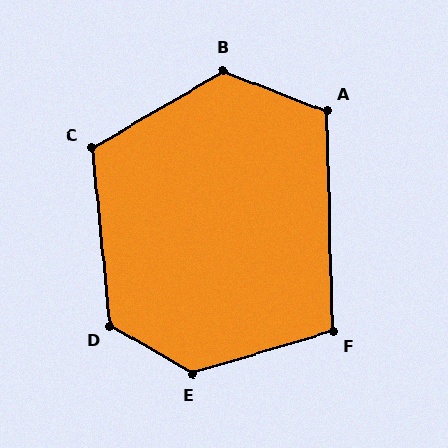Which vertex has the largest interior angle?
E, at approximately 133 degrees.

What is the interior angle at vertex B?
Approximately 129 degrees (obtuse).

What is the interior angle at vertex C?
Approximately 114 degrees (obtuse).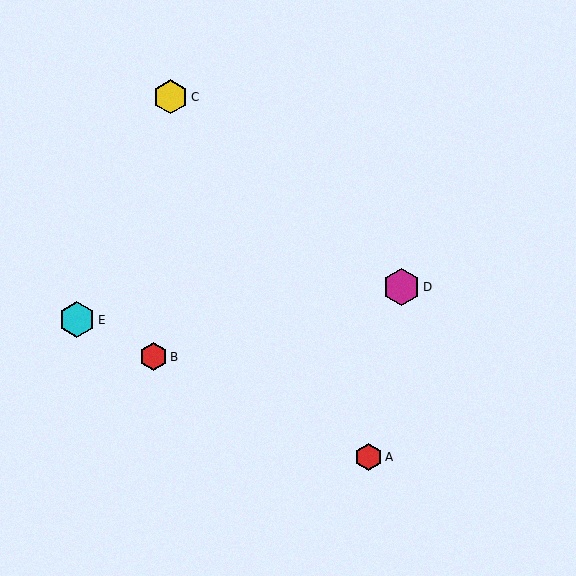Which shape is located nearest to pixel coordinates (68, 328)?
The cyan hexagon (labeled E) at (77, 320) is nearest to that location.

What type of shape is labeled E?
Shape E is a cyan hexagon.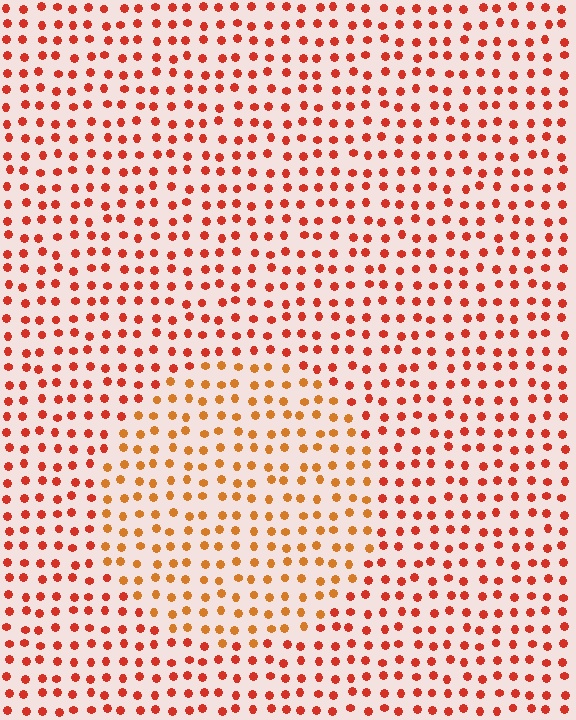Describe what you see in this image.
The image is filled with small red elements in a uniform arrangement. A circle-shaped region is visible where the elements are tinted to a slightly different hue, forming a subtle color boundary.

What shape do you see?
I see a circle.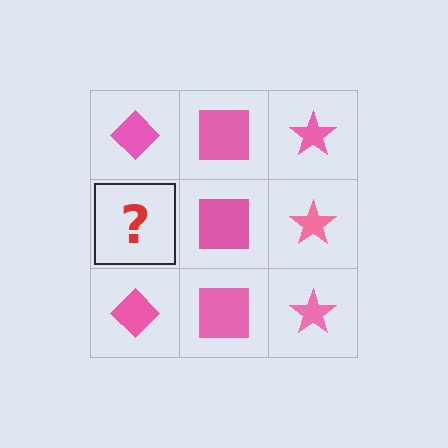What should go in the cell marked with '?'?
The missing cell should contain a pink diamond.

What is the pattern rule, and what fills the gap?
The rule is that each column has a consistent shape. The gap should be filled with a pink diamond.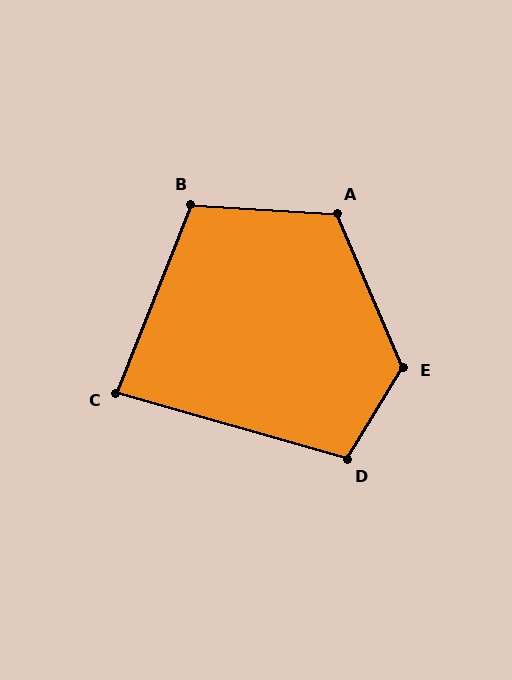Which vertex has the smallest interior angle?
C, at approximately 84 degrees.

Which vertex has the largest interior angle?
E, at approximately 125 degrees.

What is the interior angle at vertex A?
Approximately 117 degrees (obtuse).